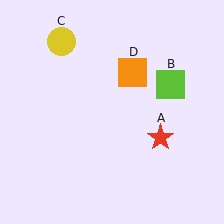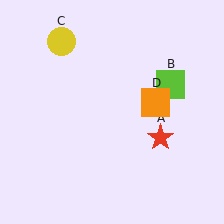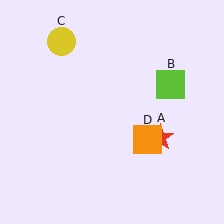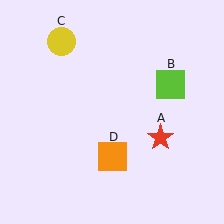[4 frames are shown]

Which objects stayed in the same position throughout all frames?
Red star (object A) and lime square (object B) and yellow circle (object C) remained stationary.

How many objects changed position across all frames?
1 object changed position: orange square (object D).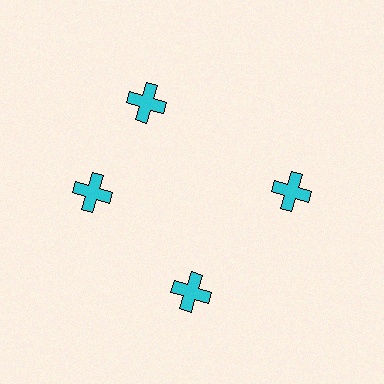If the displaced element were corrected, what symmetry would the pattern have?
It would have 4-fold rotational symmetry — the pattern would map onto itself every 90 degrees.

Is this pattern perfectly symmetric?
No. The 4 cyan crosses are arranged in a ring, but one element near the 12 o'clock position is rotated out of alignment along the ring, breaking the 4-fold rotational symmetry.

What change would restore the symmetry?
The symmetry would be restored by rotating it back into even spacing with its neighbors so that all 4 crosses sit at equal angles and equal distance from the center.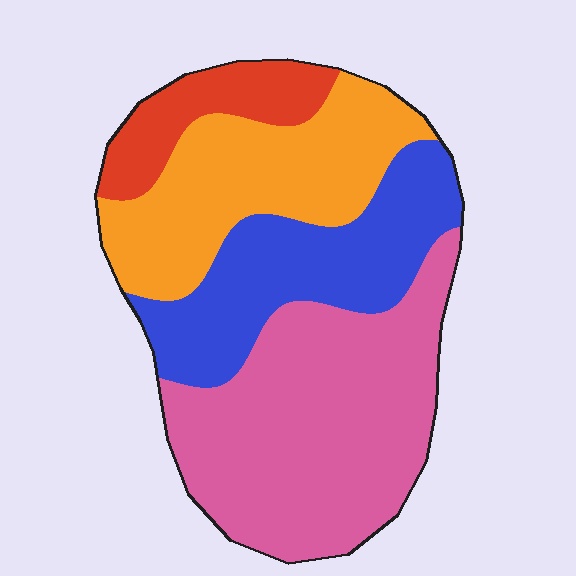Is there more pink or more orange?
Pink.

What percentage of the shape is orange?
Orange covers 26% of the shape.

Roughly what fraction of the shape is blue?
Blue covers about 25% of the shape.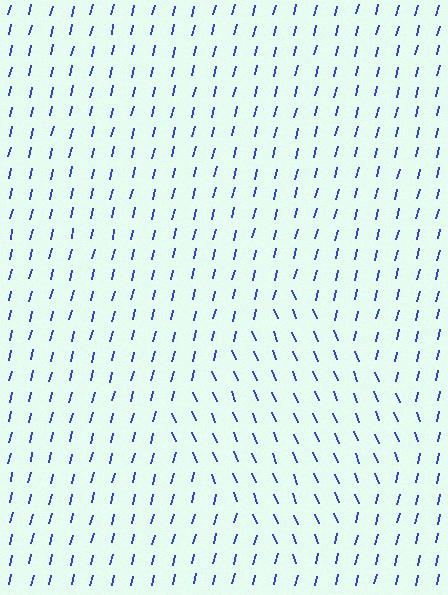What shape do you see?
I see a diamond.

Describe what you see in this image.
The image is filled with small blue line segments. A diamond region in the image has lines oriented differently from the surrounding lines, creating a visible texture boundary.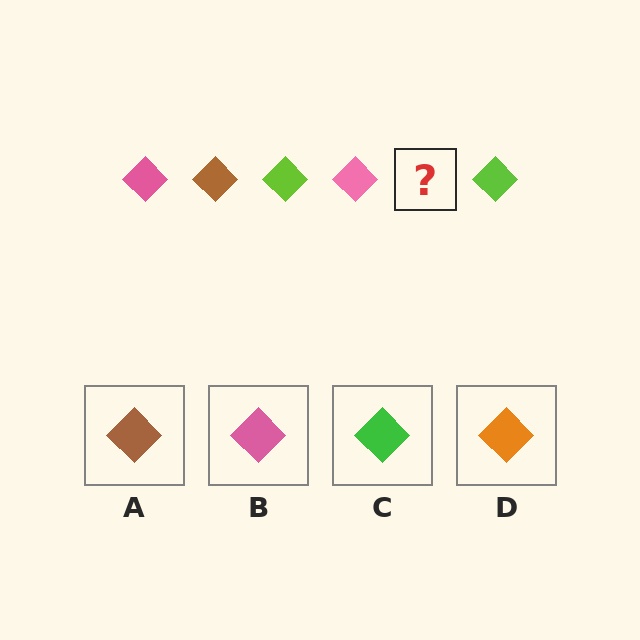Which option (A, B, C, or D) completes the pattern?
A.